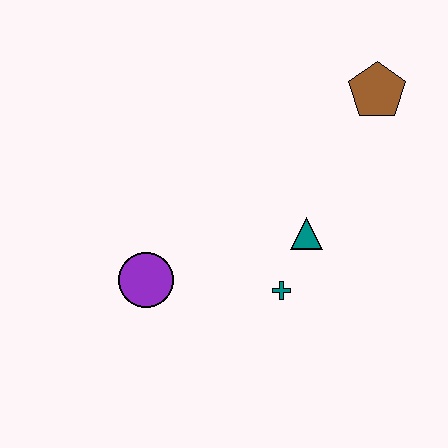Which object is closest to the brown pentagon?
The teal triangle is closest to the brown pentagon.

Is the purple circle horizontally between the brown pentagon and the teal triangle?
No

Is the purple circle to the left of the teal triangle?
Yes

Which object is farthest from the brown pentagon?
The purple circle is farthest from the brown pentagon.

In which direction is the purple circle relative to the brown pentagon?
The purple circle is to the left of the brown pentagon.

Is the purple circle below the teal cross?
No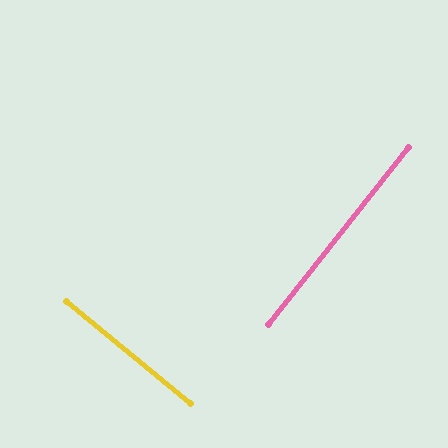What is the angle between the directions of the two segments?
Approximately 89 degrees.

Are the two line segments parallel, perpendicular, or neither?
Perpendicular — they meet at approximately 89°.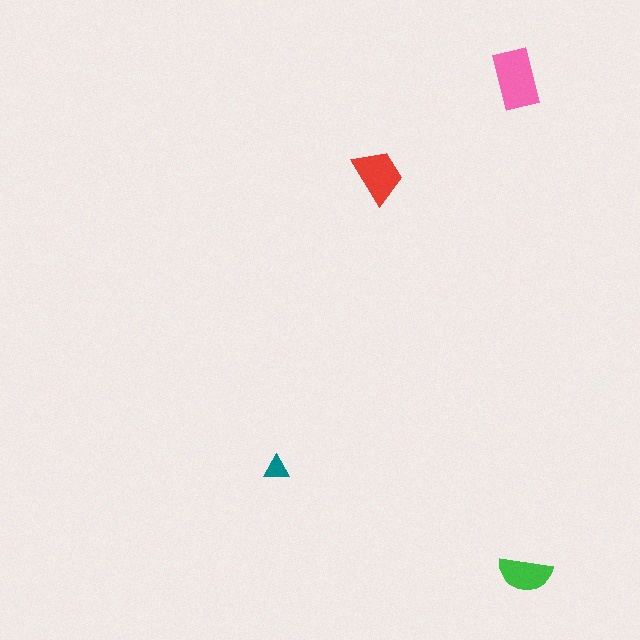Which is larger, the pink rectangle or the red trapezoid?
The pink rectangle.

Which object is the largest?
The pink rectangle.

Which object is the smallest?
The teal triangle.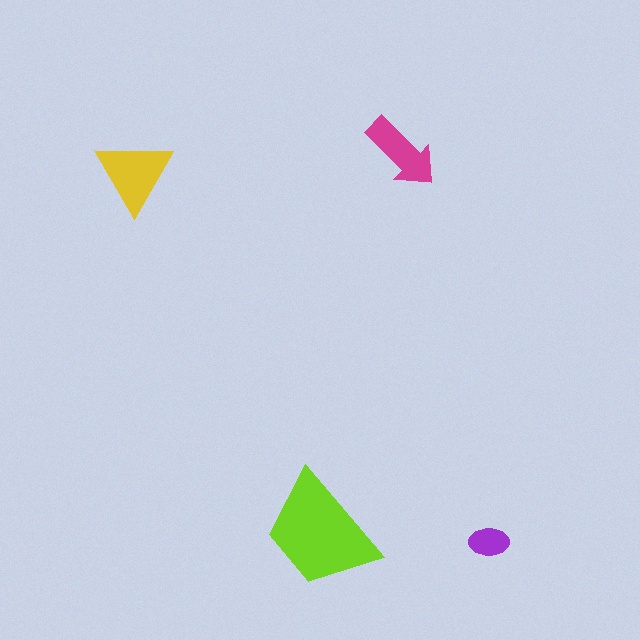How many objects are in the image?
There are 4 objects in the image.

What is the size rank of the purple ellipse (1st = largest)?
4th.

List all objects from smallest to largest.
The purple ellipse, the magenta arrow, the yellow triangle, the lime trapezoid.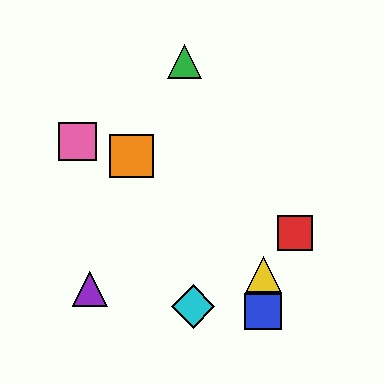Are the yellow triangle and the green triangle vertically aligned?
No, the yellow triangle is at x≈263 and the green triangle is at x≈184.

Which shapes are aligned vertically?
The blue square, the yellow triangle are aligned vertically.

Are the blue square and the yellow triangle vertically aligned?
Yes, both are at x≈263.